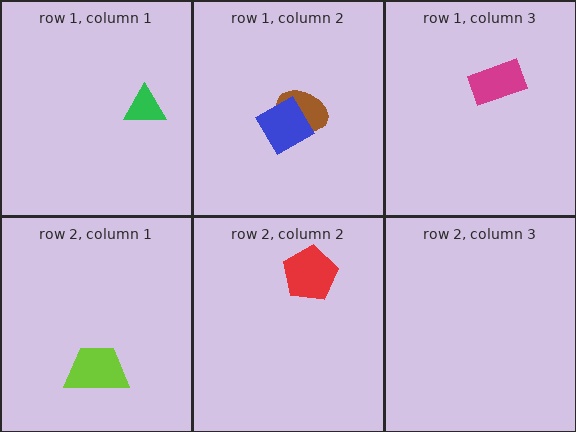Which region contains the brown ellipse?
The row 1, column 2 region.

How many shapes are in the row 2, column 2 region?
1.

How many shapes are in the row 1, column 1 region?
1.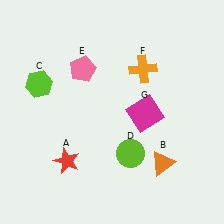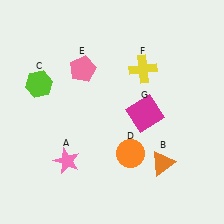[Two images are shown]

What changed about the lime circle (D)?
In Image 1, D is lime. In Image 2, it changed to orange.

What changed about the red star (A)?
In Image 1, A is red. In Image 2, it changed to pink.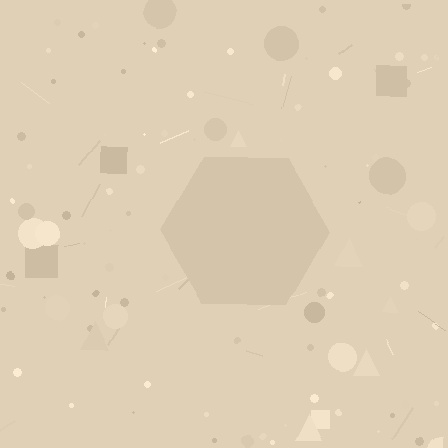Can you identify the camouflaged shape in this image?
The camouflaged shape is a hexagon.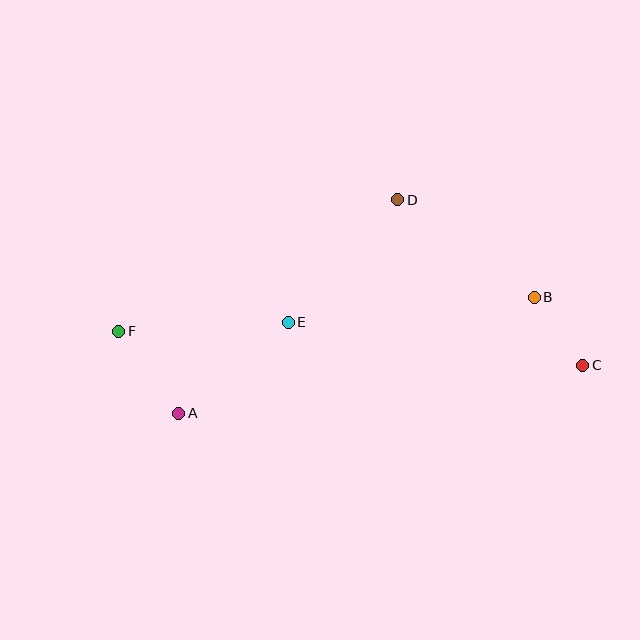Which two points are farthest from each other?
Points C and F are farthest from each other.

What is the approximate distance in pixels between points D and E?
The distance between D and E is approximately 165 pixels.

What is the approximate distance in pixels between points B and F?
The distance between B and F is approximately 417 pixels.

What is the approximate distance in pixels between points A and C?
The distance between A and C is approximately 407 pixels.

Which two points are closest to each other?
Points B and C are closest to each other.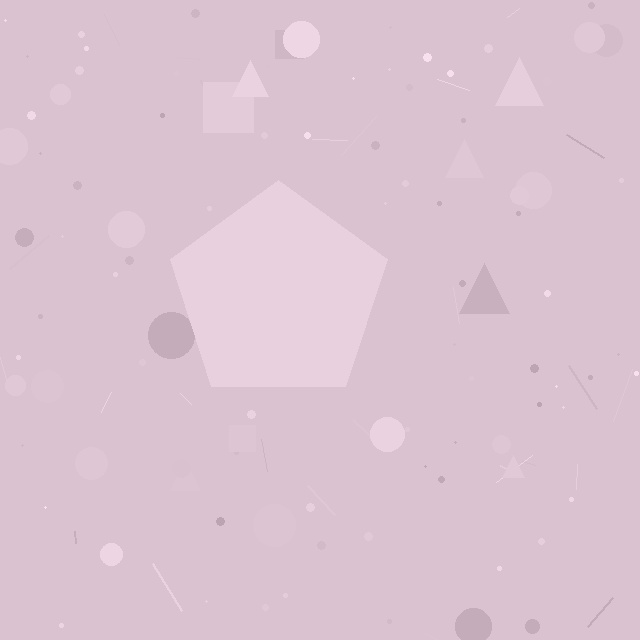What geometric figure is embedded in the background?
A pentagon is embedded in the background.